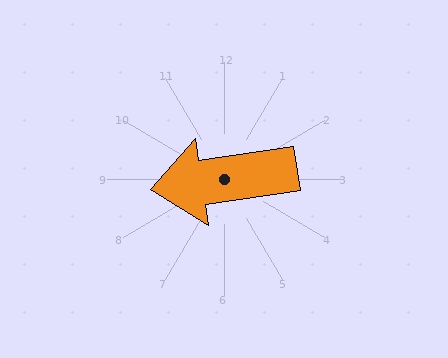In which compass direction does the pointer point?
West.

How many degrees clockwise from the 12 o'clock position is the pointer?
Approximately 262 degrees.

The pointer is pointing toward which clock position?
Roughly 9 o'clock.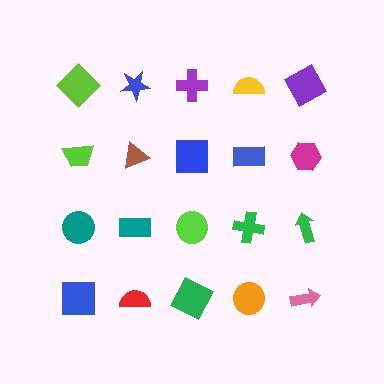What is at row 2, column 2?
A brown triangle.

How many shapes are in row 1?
5 shapes.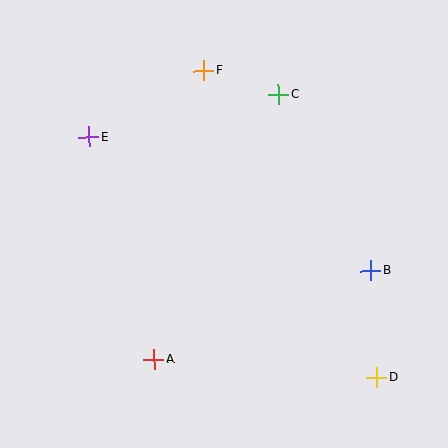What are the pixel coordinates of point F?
Point F is at (204, 70).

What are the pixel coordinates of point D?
Point D is at (377, 378).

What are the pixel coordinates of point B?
Point B is at (370, 271).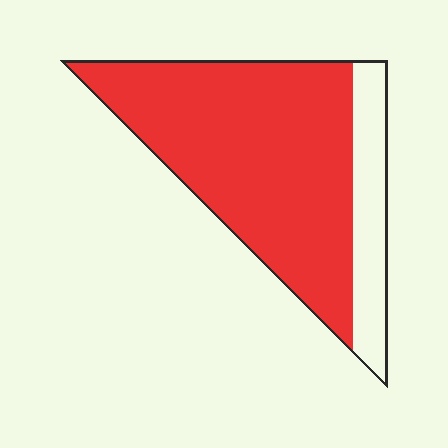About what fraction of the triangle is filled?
About four fifths (4/5).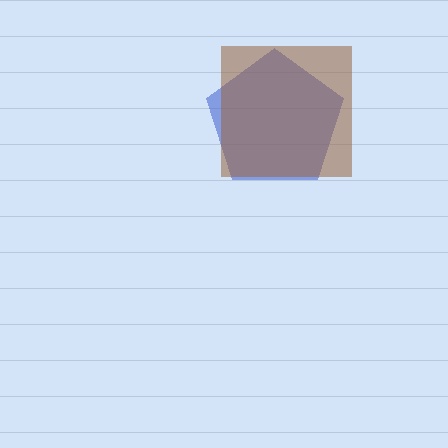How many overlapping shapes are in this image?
There are 2 overlapping shapes in the image.